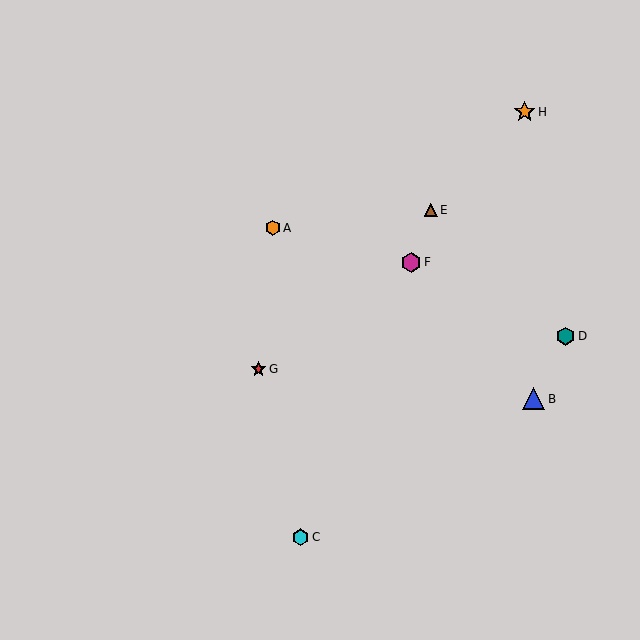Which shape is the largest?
The blue triangle (labeled B) is the largest.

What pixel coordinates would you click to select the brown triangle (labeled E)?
Click at (431, 210) to select the brown triangle E.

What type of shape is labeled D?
Shape D is a teal hexagon.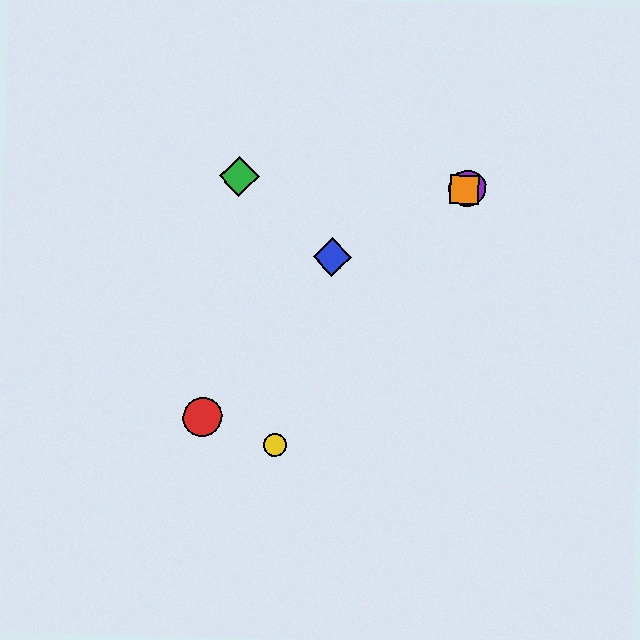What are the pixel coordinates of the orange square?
The orange square is at (464, 189).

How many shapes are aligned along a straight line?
3 shapes (the blue diamond, the purple circle, the orange square) are aligned along a straight line.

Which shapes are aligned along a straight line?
The blue diamond, the purple circle, the orange square are aligned along a straight line.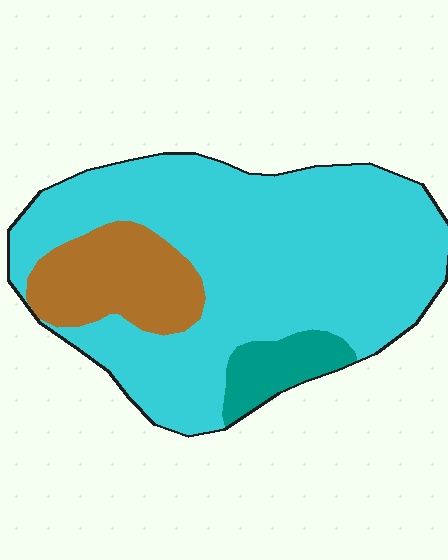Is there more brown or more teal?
Brown.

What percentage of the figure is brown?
Brown takes up less than a quarter of the figure.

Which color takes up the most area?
Cyan, at roughly 75%.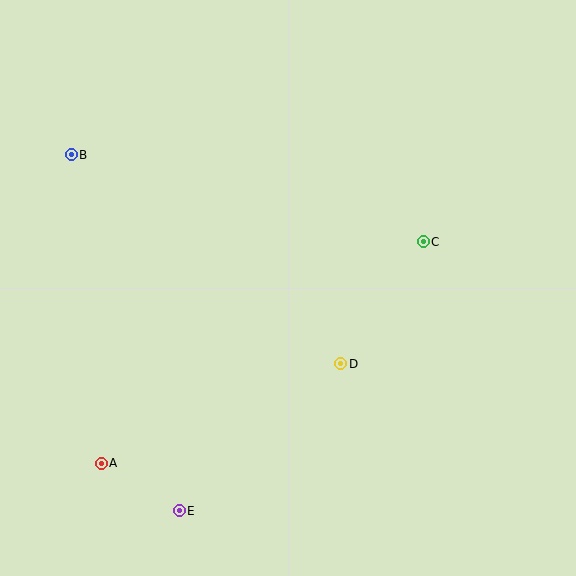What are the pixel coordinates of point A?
Point A is at (101, 463).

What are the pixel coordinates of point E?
Point E is at (179, 511).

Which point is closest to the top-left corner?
Point B is closest to the top-left corner.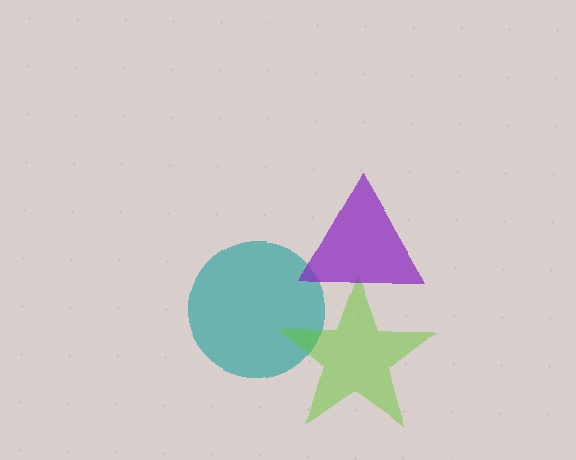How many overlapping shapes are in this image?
There are 3 overlapping shapes in the image.